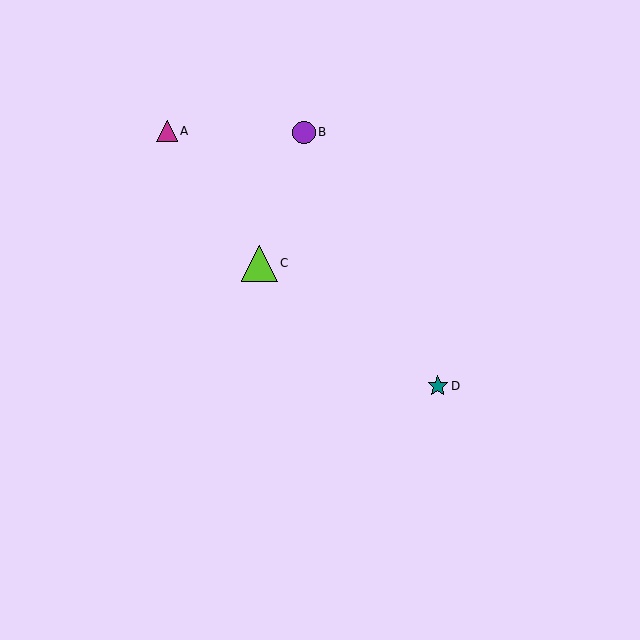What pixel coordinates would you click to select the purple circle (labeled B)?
Click at (304, 132) to select the purple circle B.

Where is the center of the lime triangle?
The center of the lime triangle is at (260, 263).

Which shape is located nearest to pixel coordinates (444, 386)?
The teal star (labeled D) at (438, 386) is nearest to that location.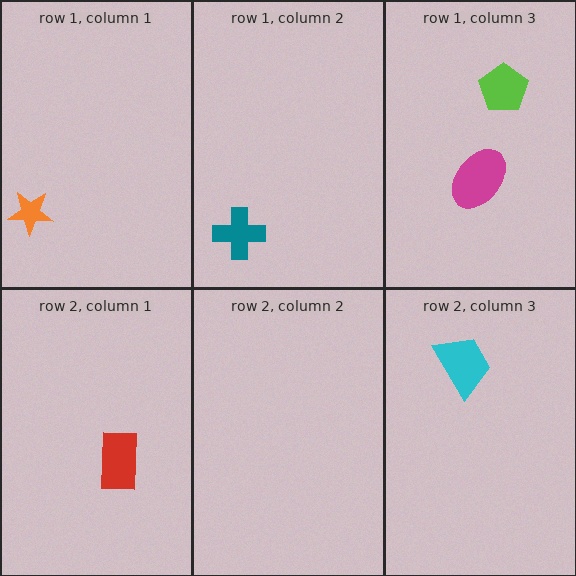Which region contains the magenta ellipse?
The row 1, column 3 region.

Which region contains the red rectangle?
The row 2, column 1 region.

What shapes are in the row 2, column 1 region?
The red rectangle.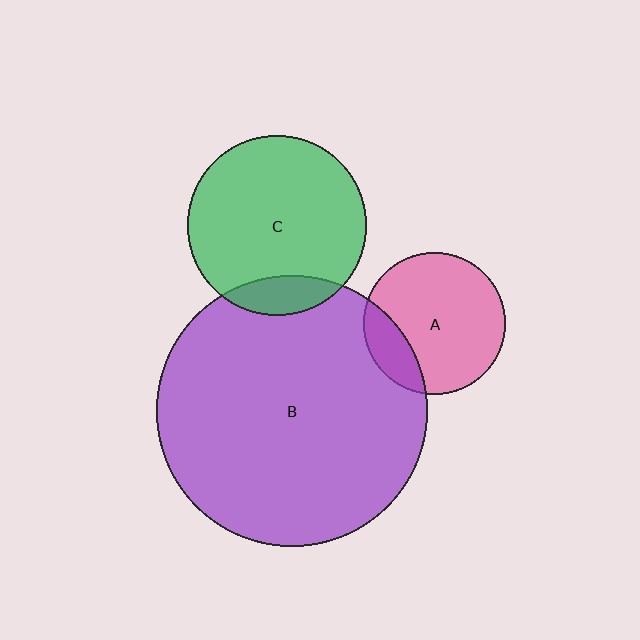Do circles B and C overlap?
Yes.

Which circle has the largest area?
Circle B (purple).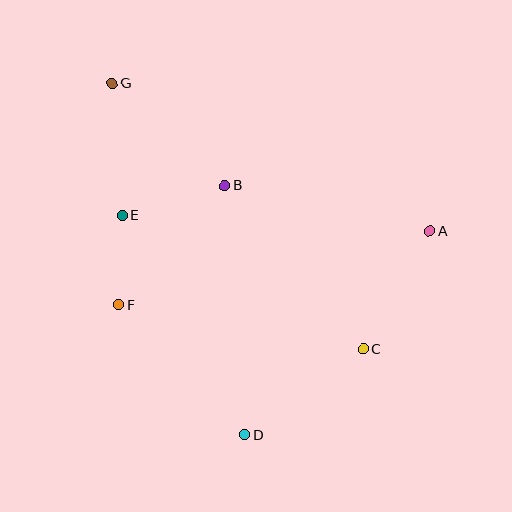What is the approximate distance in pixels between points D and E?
The distance between D and E is approximately 251 pixels.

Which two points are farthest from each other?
Points D and G are farthest from each other.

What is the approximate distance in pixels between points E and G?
The distance between E and G is approximately 132 pixels.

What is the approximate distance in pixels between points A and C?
The distance between A and C is approximately 135 pixels.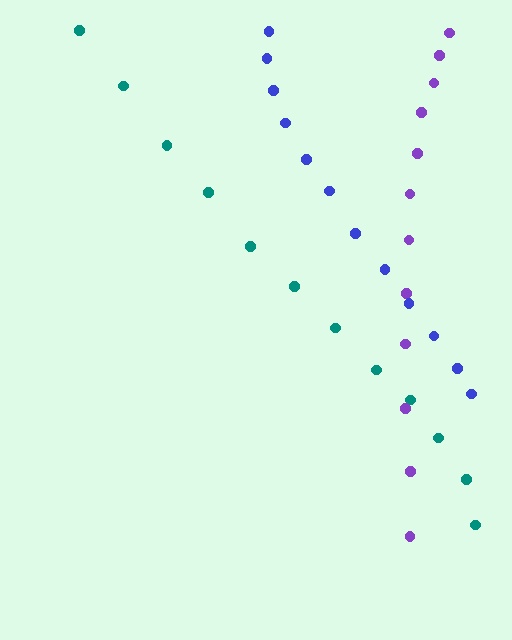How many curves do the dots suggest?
There are 3 distinct paths.